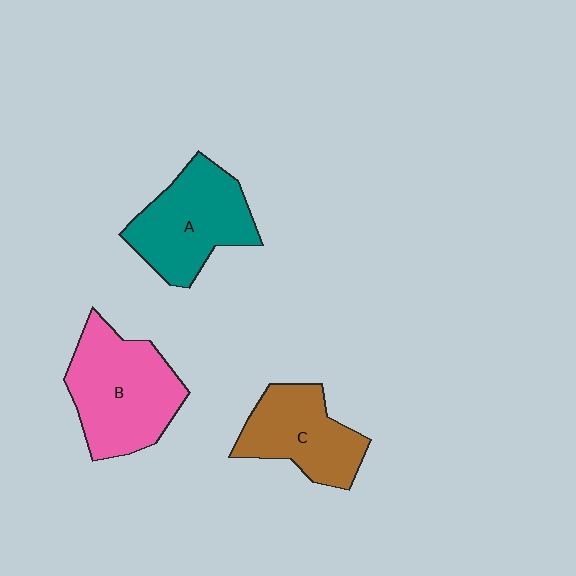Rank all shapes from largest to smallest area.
From largest to smallest: B (pink), A (teal), C (brown).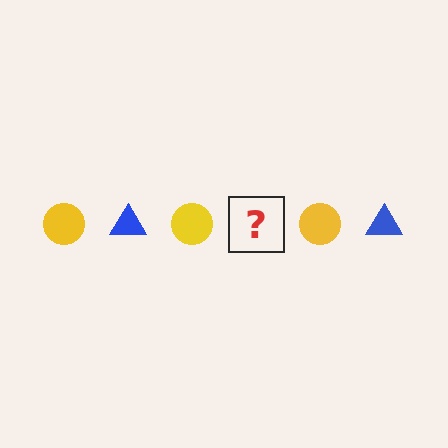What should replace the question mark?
The question mark should be replaced with a blue triangle.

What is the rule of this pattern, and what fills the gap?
The rule is that the pattern alternates between yellow circle and blue triangle. The gap should be filled with a blue triangle.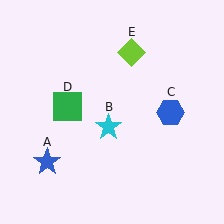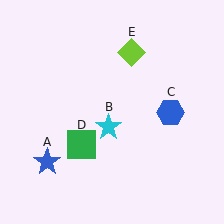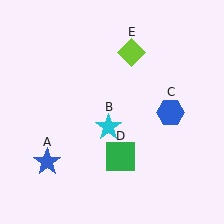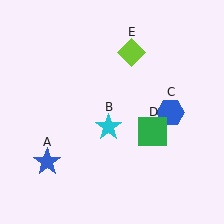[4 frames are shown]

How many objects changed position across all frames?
1 object changed position: green square (object D).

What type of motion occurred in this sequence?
The green square (object D) rotated counterclockwise around the center of the scene.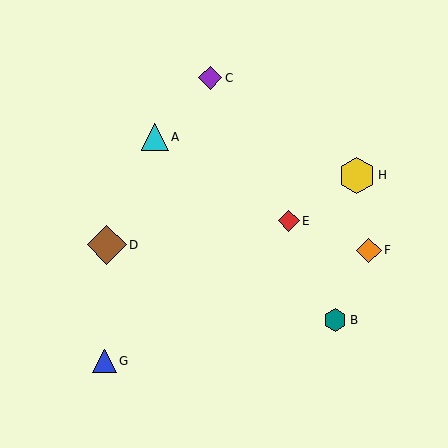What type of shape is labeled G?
Shape G is a blue triangle.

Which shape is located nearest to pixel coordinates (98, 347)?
The blue triangle (labeled G) at (104, 361) is nearest to that location.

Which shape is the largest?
The brown diamond (labeled D) is the largest.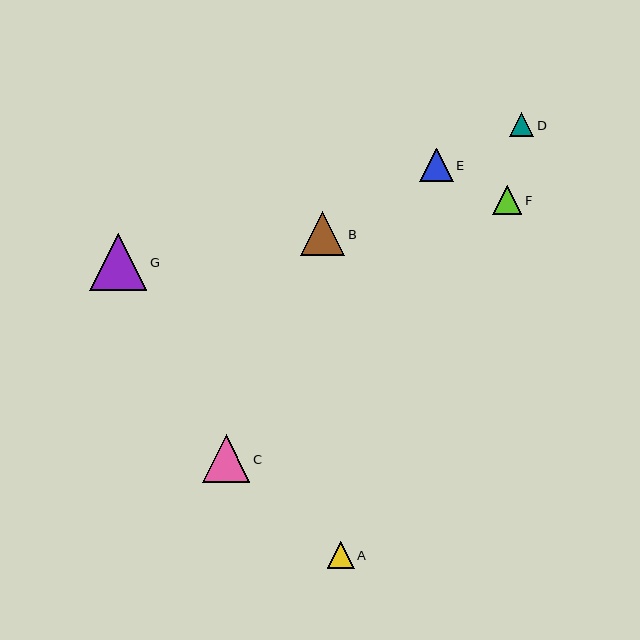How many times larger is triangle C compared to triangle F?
Triangle C is approximately 1.6 times the size of triangle F.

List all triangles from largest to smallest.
From largest to smallest: G, C, B, E, F, A, D.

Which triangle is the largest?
Triangle G is the largest with a size of approximately 57 pixels.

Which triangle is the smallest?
Triangle D is the smallest with a size of approximately 24 pixels.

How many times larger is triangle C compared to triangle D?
Triangle C is approximately 2.0 times the size of triangle D.